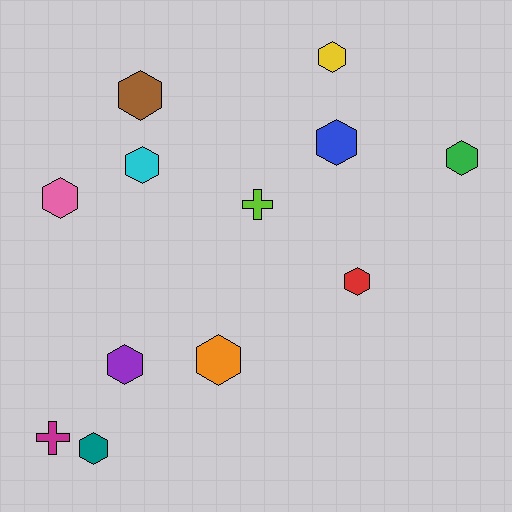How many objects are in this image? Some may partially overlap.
There are 12 objects.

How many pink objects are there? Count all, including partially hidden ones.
There is 1 pink object.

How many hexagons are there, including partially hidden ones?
There are 10 hexagons.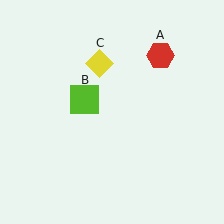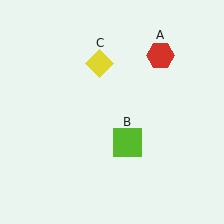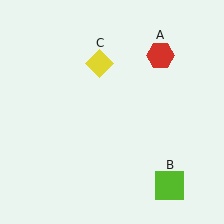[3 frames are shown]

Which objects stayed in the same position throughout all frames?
Red hexagon (object A) and yellow diamond (object C) remained stationary.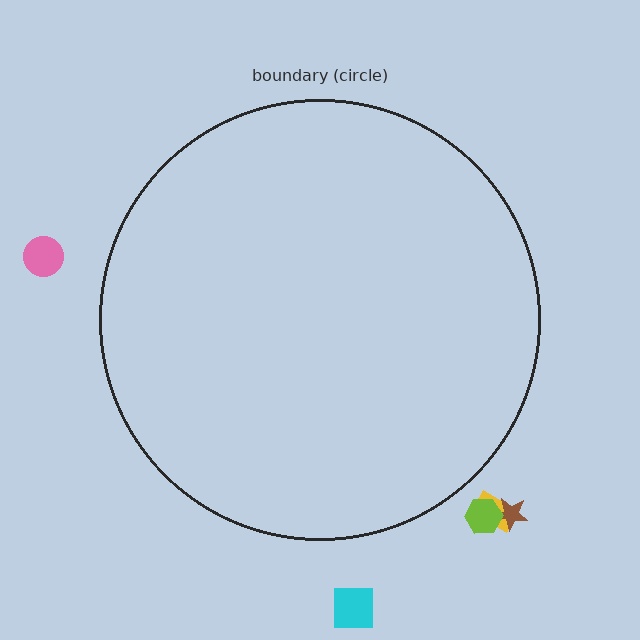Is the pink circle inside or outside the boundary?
Outside.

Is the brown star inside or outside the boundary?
Outside.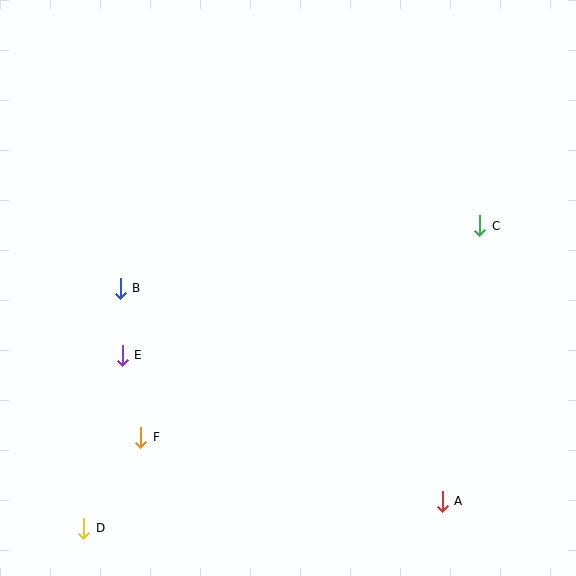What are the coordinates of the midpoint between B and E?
The midpoint between B and E is at (121, 322).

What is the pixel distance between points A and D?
The distance between A and D is 359 pixels.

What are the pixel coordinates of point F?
Point F is at (141, 437).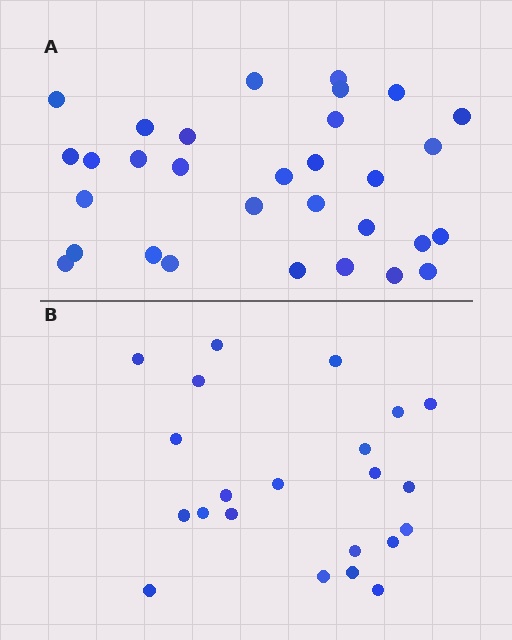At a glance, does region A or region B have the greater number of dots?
Region A (the top region) has more dots.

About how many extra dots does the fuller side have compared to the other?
Region A has roughly 8 or so more dots than region B.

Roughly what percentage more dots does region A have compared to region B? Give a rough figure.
About 40% more.